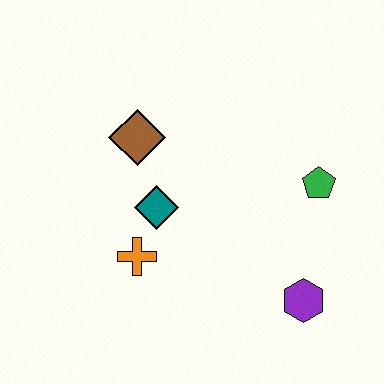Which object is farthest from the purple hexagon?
The brown diamond is farthest from the purple hexagon.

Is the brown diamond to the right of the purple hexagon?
No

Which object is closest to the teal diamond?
The orange cross is closest to the teal diamond.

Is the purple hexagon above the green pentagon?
No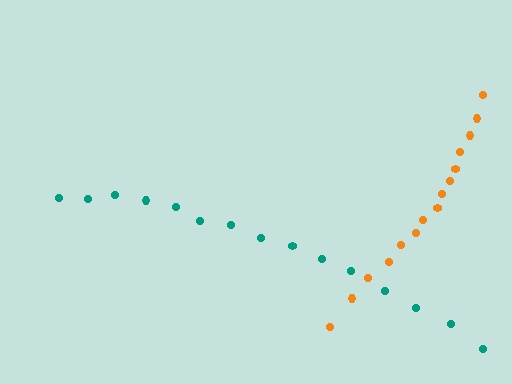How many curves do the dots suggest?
There are 2 distinct paths.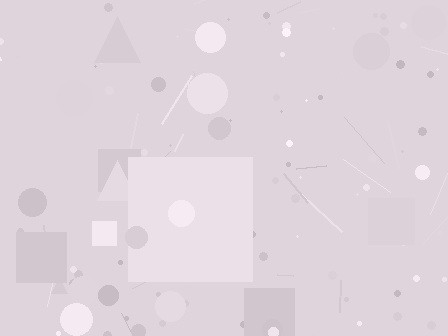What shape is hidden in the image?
A square is hidden in the image.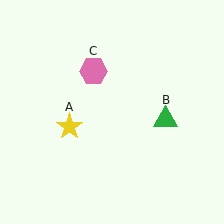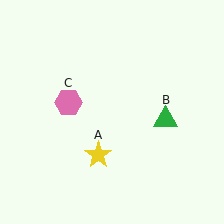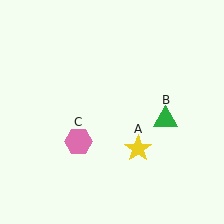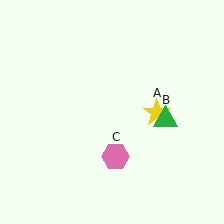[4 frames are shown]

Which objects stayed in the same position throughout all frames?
Green triangle (object B) remained stationary.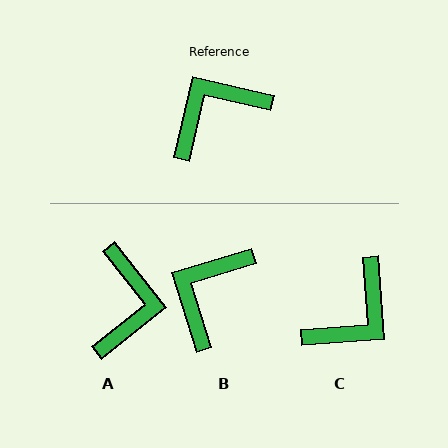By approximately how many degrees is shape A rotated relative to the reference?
Approximately 128 degrees clockwise.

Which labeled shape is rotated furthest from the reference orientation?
C, about 163 degrees away.